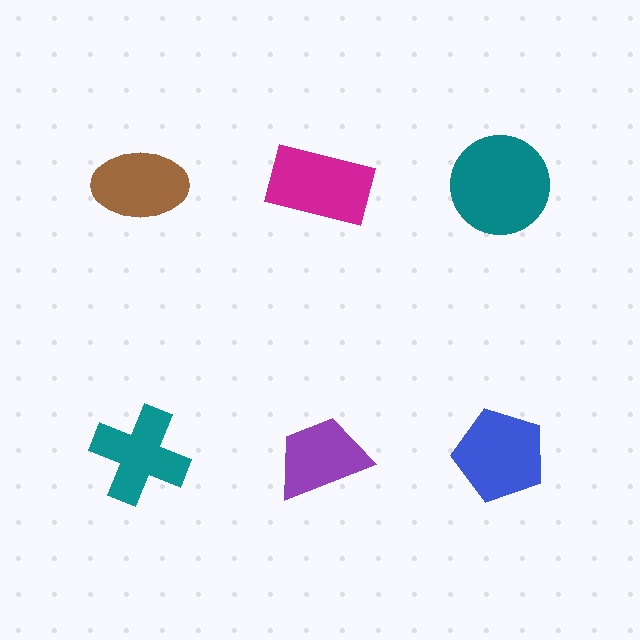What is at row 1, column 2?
A magenta rectangle.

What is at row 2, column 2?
A purple trapezoid.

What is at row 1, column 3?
A teal circle.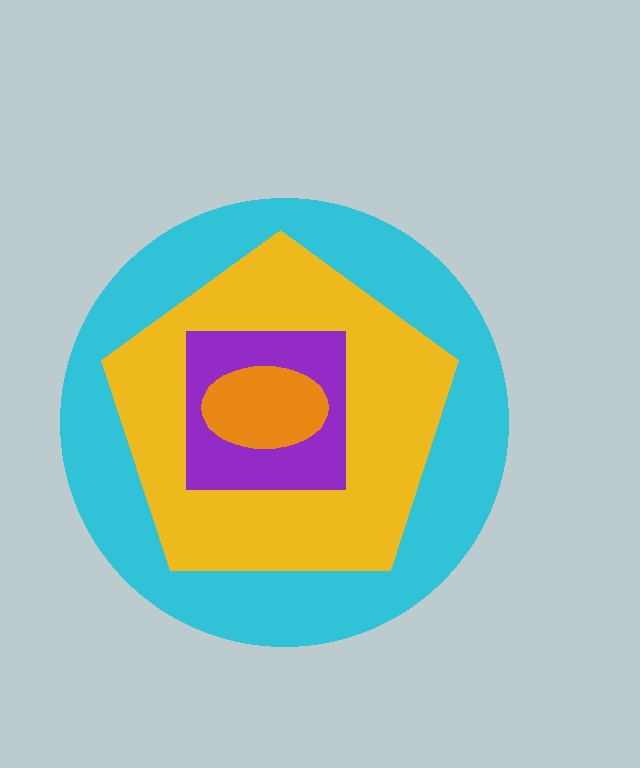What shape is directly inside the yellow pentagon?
The purple square.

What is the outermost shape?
The cyan circle.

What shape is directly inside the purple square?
The orange ellipse.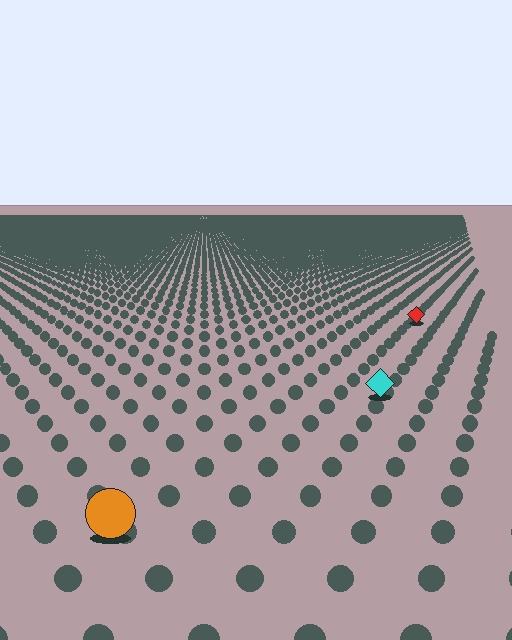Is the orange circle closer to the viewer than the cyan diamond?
Yes. The orange circle is closer — you can tell from the texture gradient: the ground texture is coarser near it.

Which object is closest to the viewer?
The orange circle is closest. The texture marks near it are larger and more spread out.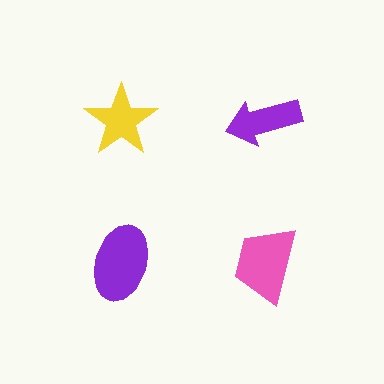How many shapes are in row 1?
2 shapes.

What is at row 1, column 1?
A yellow star.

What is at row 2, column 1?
A purple ellipse.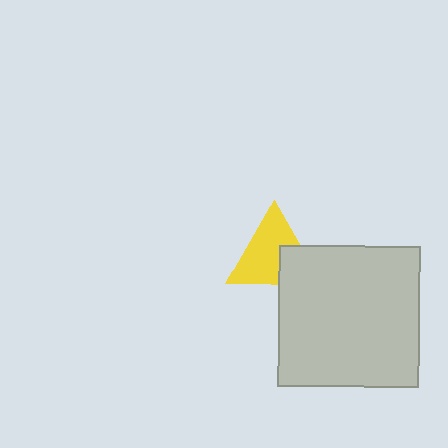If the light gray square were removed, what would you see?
You would see the complete yellow triangle.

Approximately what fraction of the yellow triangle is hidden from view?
Roughly 31% of the yellow triangle is hidden behind the light gray square.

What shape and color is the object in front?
The object in front is a light gray square.